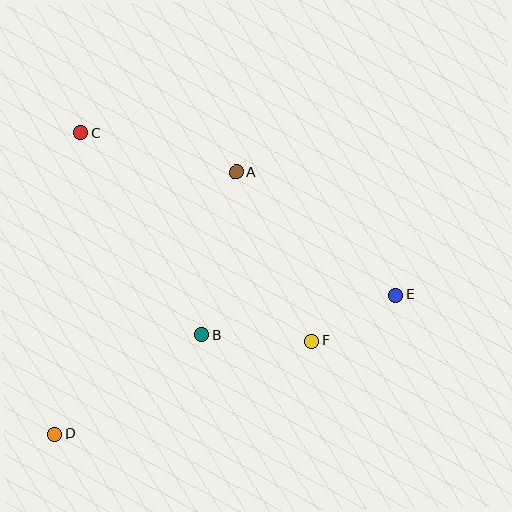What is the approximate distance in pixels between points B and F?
The distance between B and F is approximately 111 pixels.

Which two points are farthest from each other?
Points D and E are farthest from each other.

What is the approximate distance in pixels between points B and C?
The distance between B and C is approximately 235 pixels.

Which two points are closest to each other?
Points E and F are closest to each other.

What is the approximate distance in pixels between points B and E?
The distance between B and E is approximately 198 pixels.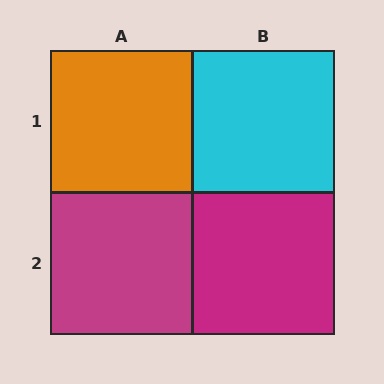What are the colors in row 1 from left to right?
Orange, cyan.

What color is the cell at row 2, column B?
Magenta.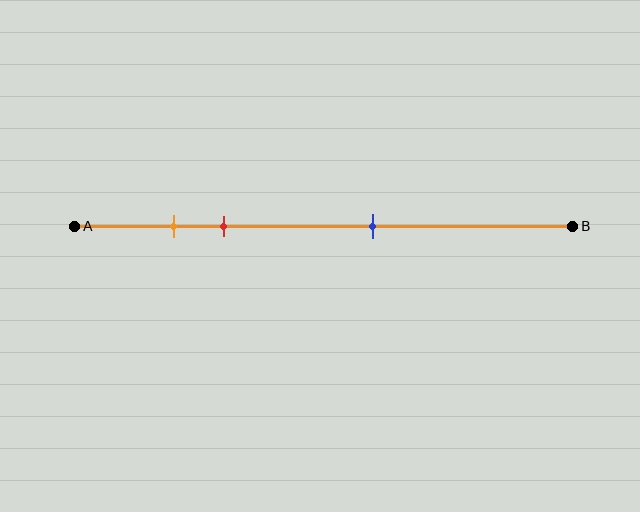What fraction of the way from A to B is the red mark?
The red mark is approximately 30% (0.3) of the way from A to B.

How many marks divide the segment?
There are 3 marks dividing the segment.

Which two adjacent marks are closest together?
The orange and red marks are the closest adjacent pair.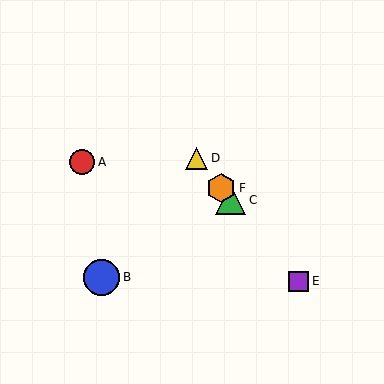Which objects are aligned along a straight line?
Objects C, D, E, F are aligned along a straight line.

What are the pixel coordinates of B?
Object B is at (102, 277).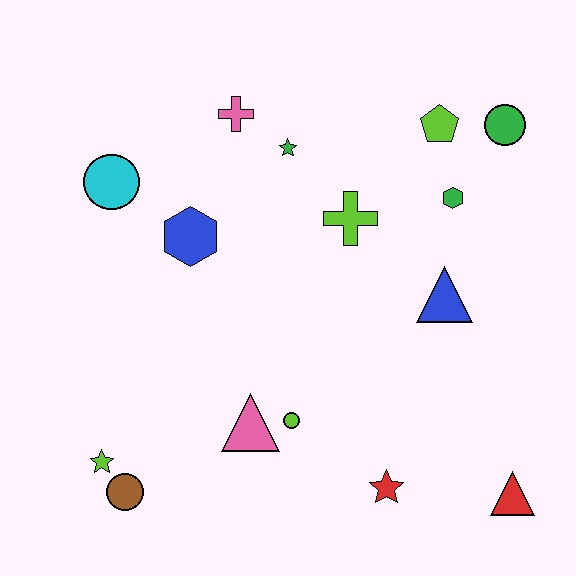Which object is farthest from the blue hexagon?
The red triangle is farthest from the blue hexagon.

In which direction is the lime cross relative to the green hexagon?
The lime cross is to the left of the green hexagon.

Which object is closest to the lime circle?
The pink triangle is closest to the lime circle.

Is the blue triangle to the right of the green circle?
No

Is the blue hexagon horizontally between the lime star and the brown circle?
No